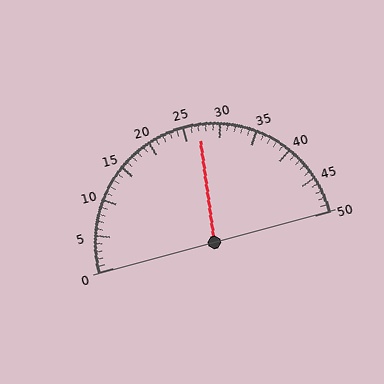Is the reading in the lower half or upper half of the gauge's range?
The reading is in the upper half of the range (0 to 50).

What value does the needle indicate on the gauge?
The needle indicates approximately 27.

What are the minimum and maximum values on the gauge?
The gauge ranges from 0 to 50.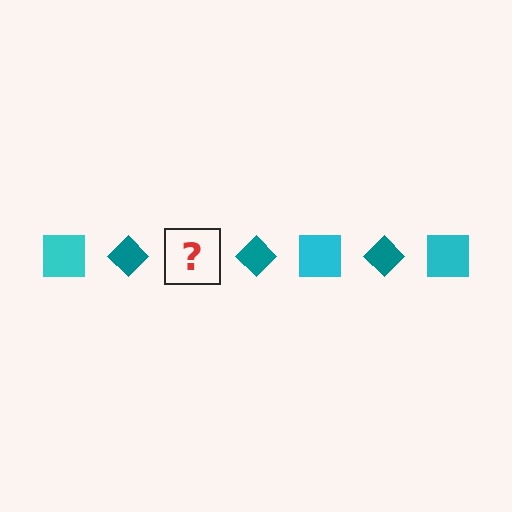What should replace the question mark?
The question mark should be replaced with a cyan square.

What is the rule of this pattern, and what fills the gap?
The rule is that the pattern alternates between cyan square and teal diamond. The gap should be filled with a cyan square.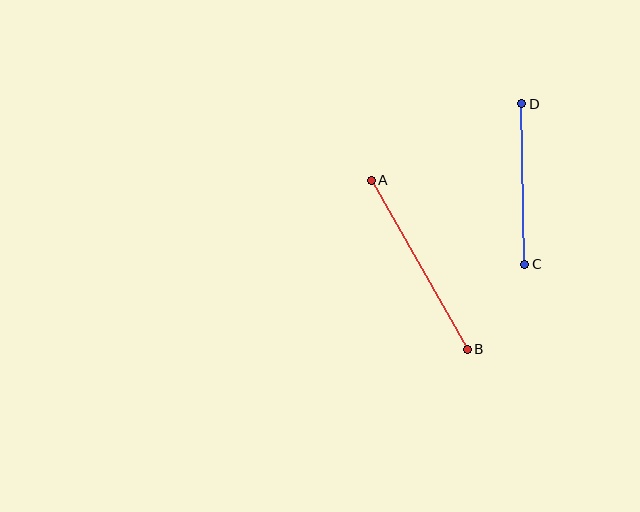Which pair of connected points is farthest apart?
Points A and B are farthest apart.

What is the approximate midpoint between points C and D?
The midpoint is at approximately (523, 184) pixels.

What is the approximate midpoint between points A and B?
The midpoint is at approximately (419, 265) pixels.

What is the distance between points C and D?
The distance is approximately 160 pixels.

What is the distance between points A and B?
The distance is approximately 194 pixels.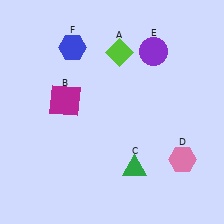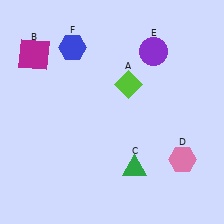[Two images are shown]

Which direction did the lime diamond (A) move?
The lime diamond (A) moved down.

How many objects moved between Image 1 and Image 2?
2 objects moved between the two images.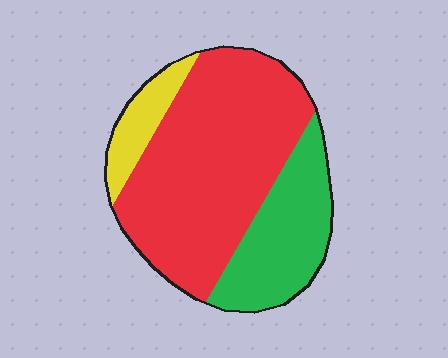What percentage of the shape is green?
Green covers around 25% of the shape.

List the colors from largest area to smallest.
From largest to smallest: red, green, yellow.